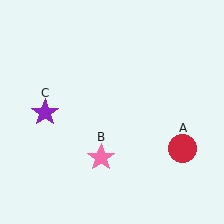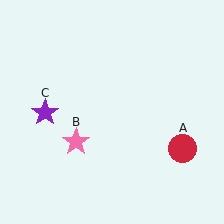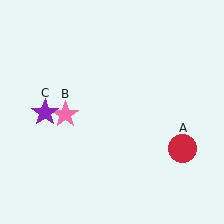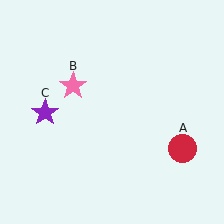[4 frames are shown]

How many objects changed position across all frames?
1 object changed position: pink star (object B).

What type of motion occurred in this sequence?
The pink star (object B) rotated clockwise around the center of the scene.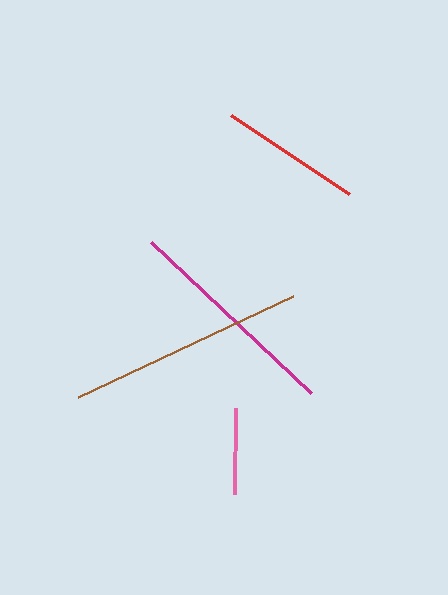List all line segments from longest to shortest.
From longest to shortest: brown, magenta, red, pink.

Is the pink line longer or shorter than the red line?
The red line is longer than the pink line.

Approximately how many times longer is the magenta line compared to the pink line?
The magenta line is approximately 2.6 times the length of the pink line.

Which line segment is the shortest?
The pink line is the shortest at approximately 86 pixels.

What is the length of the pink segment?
The pink segment is approximately 86 pixels long.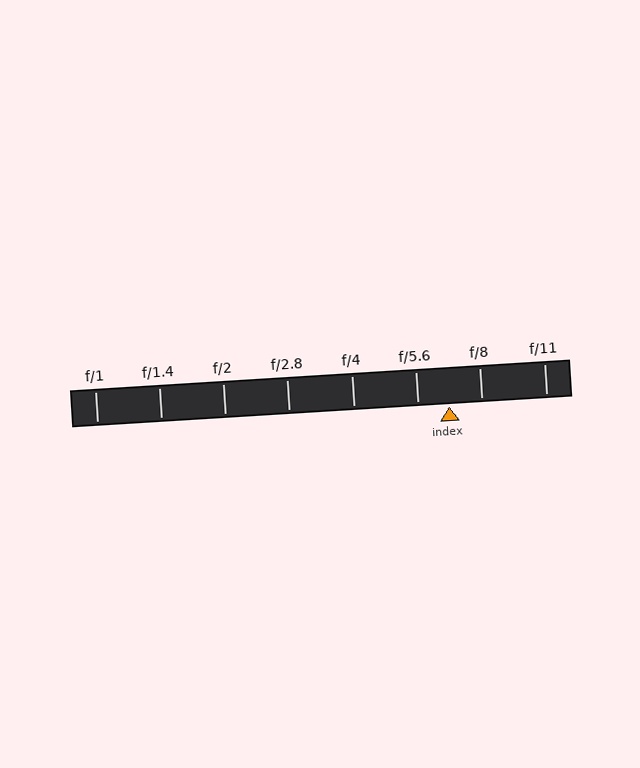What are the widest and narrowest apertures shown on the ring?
The widest aperture shown is f/1 and the narrowest is f/11.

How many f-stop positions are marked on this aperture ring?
There are 8 f-stop positions marked.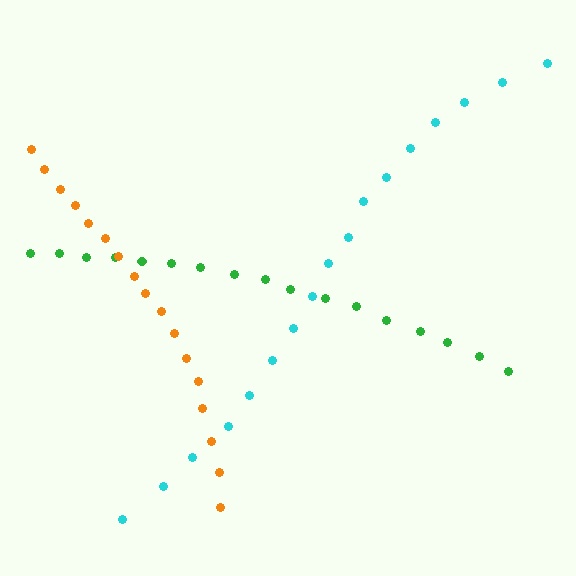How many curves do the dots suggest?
There are 3 distinct paths.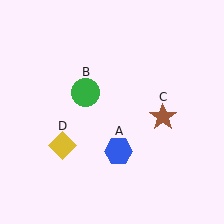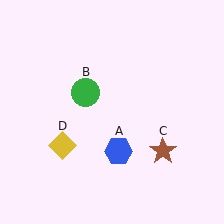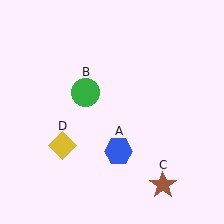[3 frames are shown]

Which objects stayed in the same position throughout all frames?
Blue hexagon (object A) and green circle (object B) and yellow diamond (object D) remained stationary.